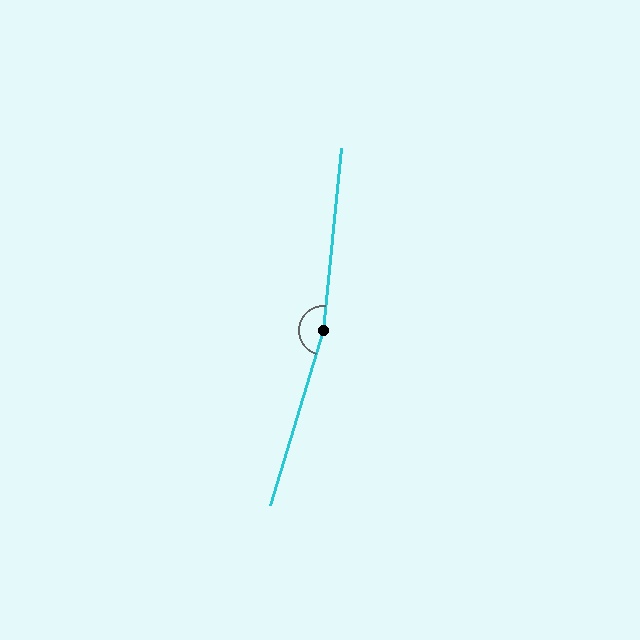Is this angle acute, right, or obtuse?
It is obtuse.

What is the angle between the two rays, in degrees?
Approximately 169 degrees.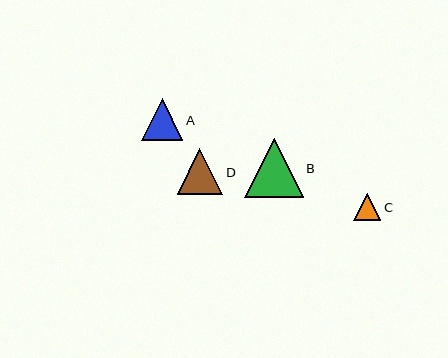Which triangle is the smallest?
Triangle C is the smallest with a size of approximately 27 pixels.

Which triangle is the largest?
Triangle B is the largest with a size of approximately 58 pixels.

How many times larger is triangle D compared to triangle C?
Triangle D is approximately 1.7 times the size of triangle C.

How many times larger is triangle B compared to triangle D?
Triangle B is approximately 1.3 times the size of triangle D.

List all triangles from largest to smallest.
From largest to smallest: B, D, A, C.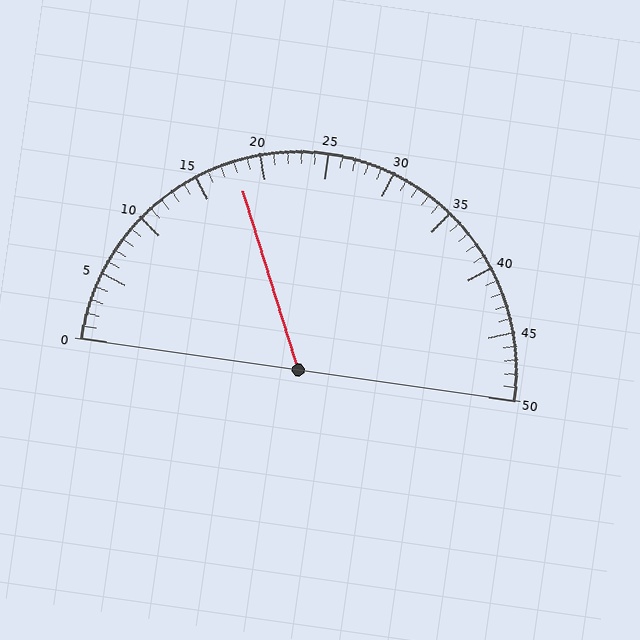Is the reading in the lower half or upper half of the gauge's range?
The reading is in the lower half of the range (0 to 50).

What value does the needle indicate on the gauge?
The needle indicates approximately 18.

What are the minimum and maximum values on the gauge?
The gauge ranges from 0 to 50.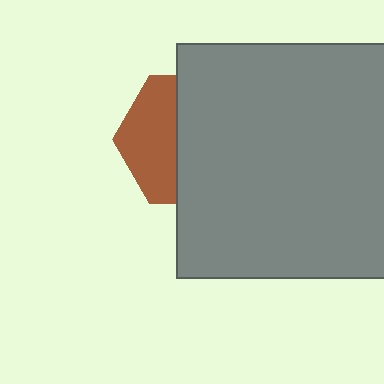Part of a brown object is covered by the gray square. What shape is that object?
It is a hexagon.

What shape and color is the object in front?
The object in front is a gray square.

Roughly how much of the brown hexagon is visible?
A small part of it is visible (roughly 41%).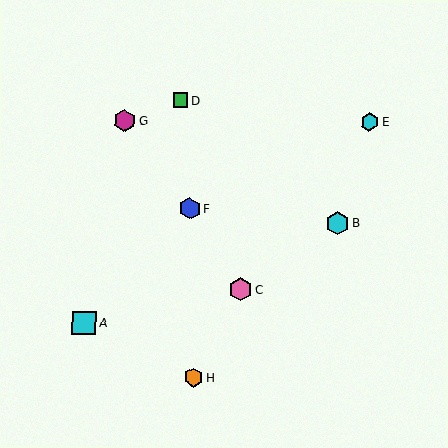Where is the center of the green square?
The center of the green square is at (180, 101).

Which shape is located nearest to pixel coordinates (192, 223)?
The blue hexagon (labeled F) at (190, 208) is nearest to that location.